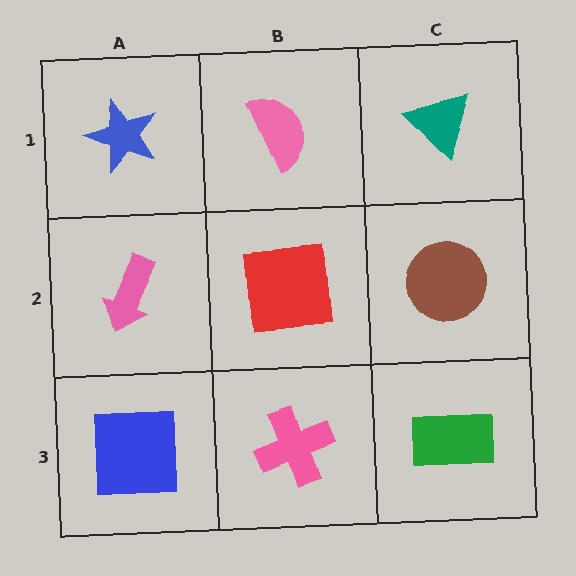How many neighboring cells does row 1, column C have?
2.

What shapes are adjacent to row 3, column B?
A red square (row 2, column B), a blue square (row 3, column A), a green rectangle (row 3, column C).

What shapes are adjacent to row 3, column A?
A pink arrow (row 2, column A), a pink cross (row 3, column B).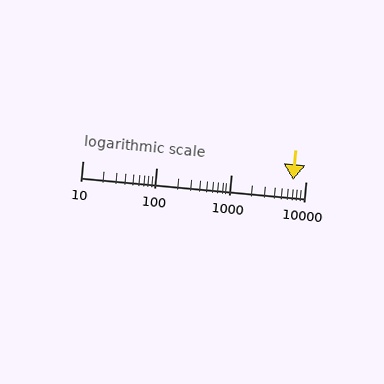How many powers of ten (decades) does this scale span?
The scale spans 3 decades, from 10 to 10000.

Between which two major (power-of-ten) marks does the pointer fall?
The pointer is between 1000 and 10000.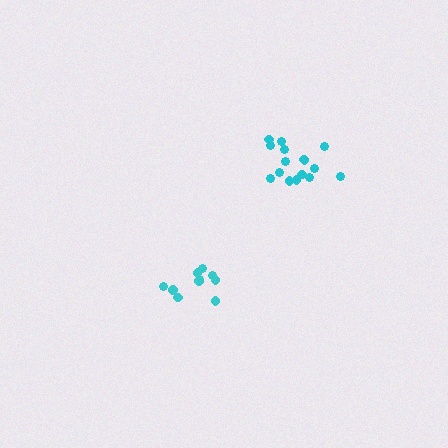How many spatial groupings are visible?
There are 2 spatial groupings.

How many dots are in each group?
Group 1: 10 dots, Group 2: 16 dots (26 total).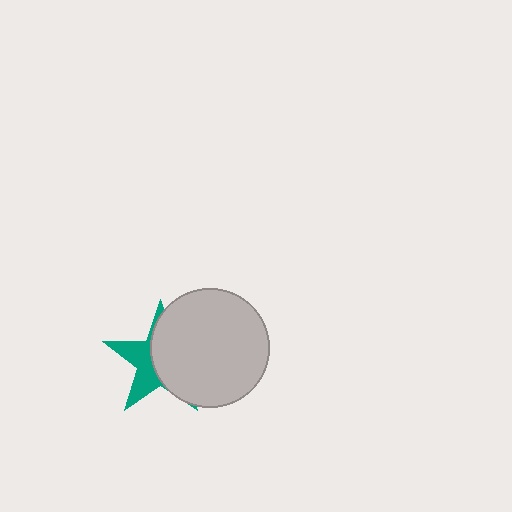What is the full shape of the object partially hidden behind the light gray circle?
The partially hidden object is a teal star.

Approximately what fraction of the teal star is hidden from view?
Roughly 60% of the teal star is hidden behind the light gray circle.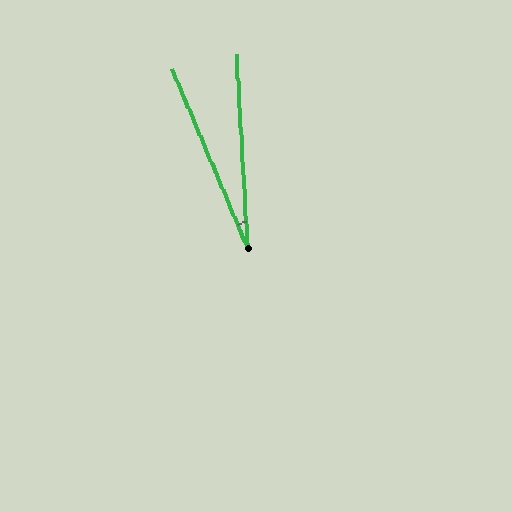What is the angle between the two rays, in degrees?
Approximately 20 degrees.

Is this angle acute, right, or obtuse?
It is acute.